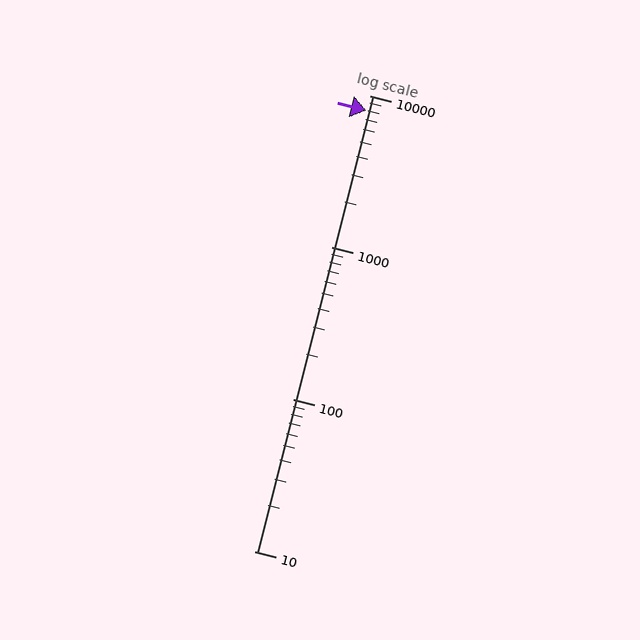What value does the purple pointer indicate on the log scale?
The pointer indicates approximately 8000.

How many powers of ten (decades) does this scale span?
The scale spans 3 decades, from 10 to 10000.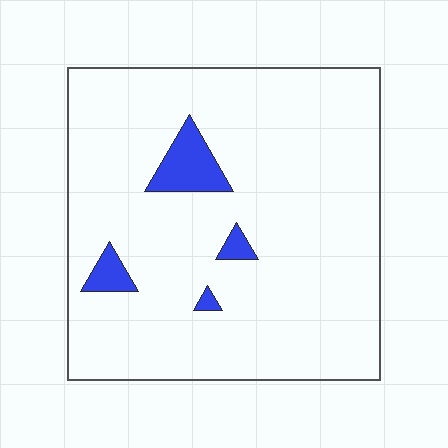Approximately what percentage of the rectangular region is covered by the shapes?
Approximately 5%.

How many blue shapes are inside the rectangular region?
4.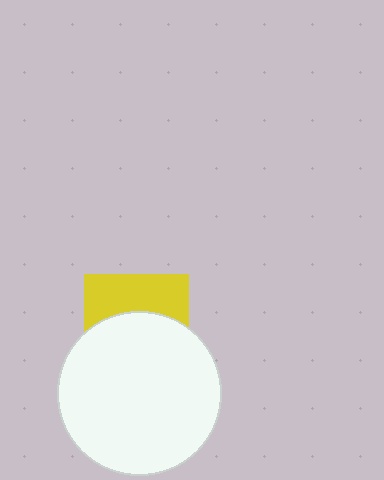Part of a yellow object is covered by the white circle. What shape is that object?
It is a square.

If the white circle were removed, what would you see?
You would see the complete yellow square.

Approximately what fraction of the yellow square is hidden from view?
Roughly 59% of the yellow square is hidden behind the white circle.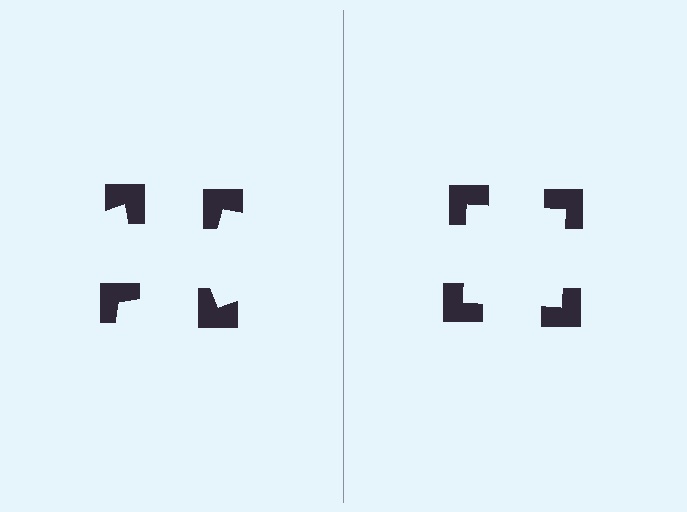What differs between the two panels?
The notched squares are positioned identically on both sides; only the wedge orientations differ. On the right they align to a square; on the left they are misaligned.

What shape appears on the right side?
An illusory square.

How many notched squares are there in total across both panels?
8 — 4 on each side.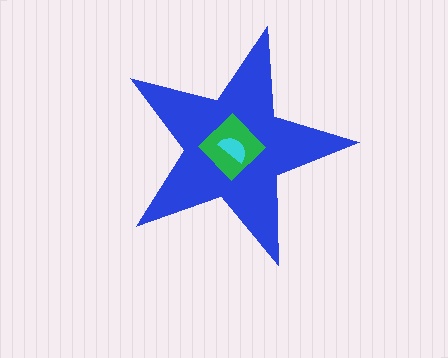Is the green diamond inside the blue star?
Yes.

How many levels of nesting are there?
3.